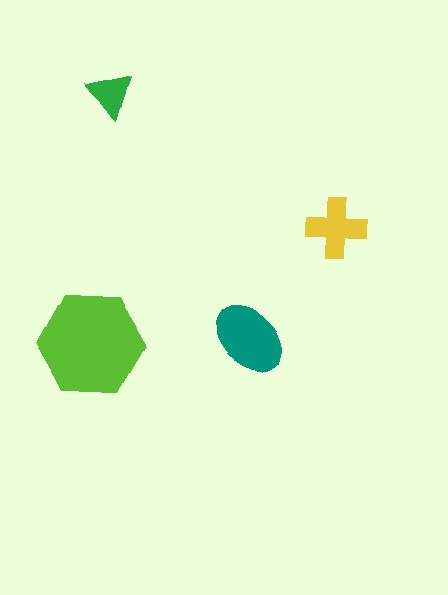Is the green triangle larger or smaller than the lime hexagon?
Smaller.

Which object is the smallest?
The green triangle.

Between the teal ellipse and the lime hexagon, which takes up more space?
The lime hexagon.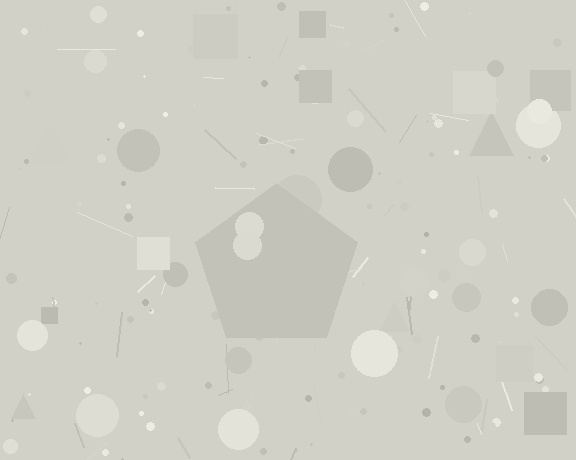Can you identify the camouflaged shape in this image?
The camouflaged shape is a pentagon.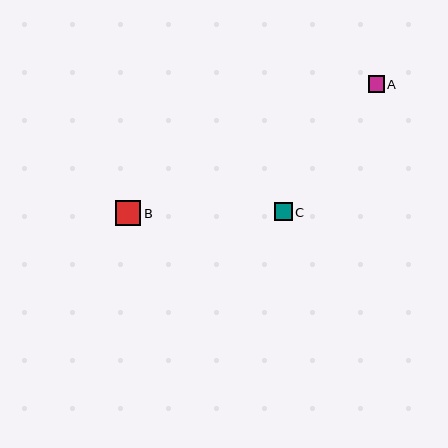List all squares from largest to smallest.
From largest to smallest: B, C, A.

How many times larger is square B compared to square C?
Square B is approximately 1.4 times the size of square C.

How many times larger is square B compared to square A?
Square B is approximately 1.5 times the size of square A.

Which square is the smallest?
Square A is the smallest with a size of approximately 16 pixels.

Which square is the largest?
Square B is the largest with a size of approximately 25 pixels.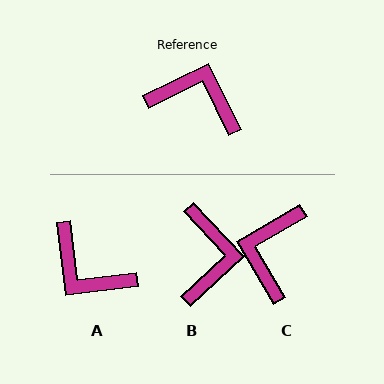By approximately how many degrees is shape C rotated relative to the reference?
Approximately 94 degrees counter-clockwise.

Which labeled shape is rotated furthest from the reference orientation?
A, about 161 degrees away.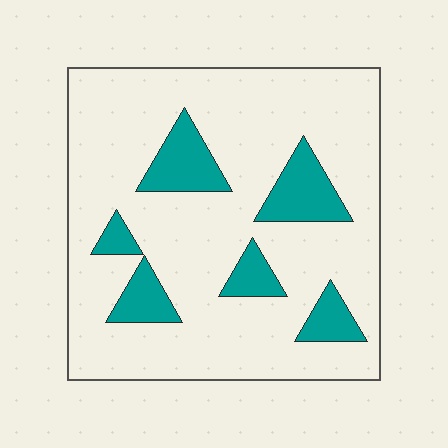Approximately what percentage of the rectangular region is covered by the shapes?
Approximately 15%.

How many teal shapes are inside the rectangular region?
6.